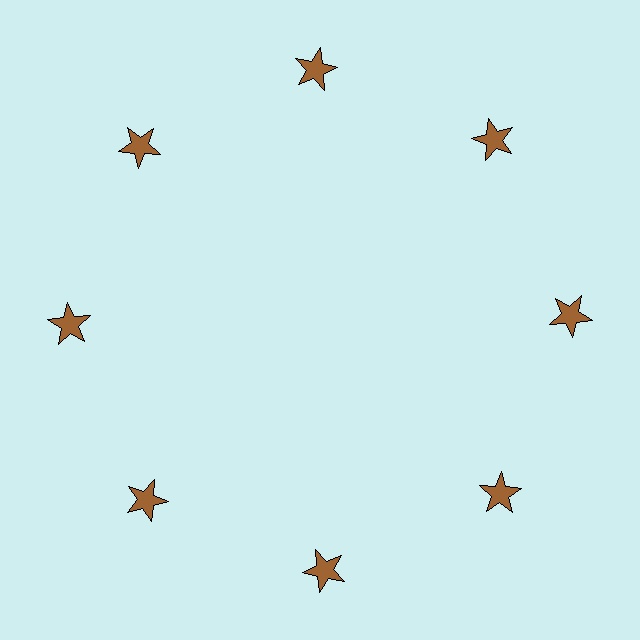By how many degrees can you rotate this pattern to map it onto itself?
The pattern maps onto itself every 45 degrees of rotation.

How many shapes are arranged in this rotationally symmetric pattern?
There are 8 shapes, arranged in 8 groups of 1.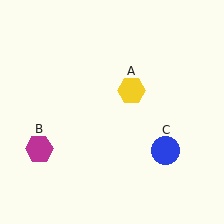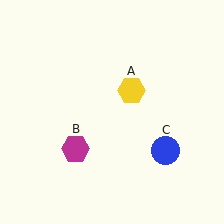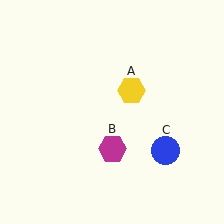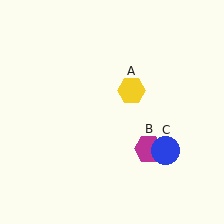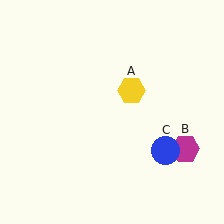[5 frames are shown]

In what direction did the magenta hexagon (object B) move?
The magenta hexagon (object B) moved right.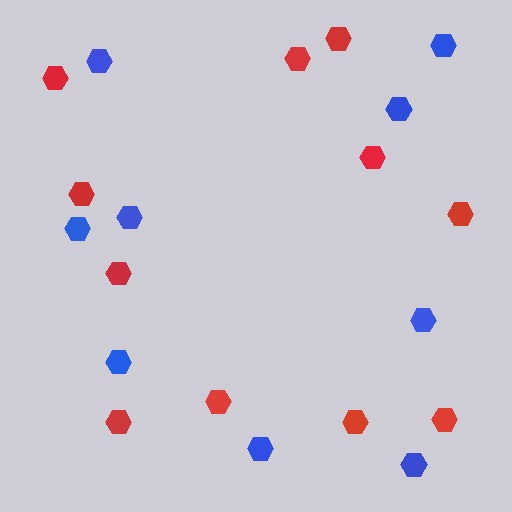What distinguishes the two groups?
There are 2 groups: one group of blue hexagons (9) and one group of red hexagons (11).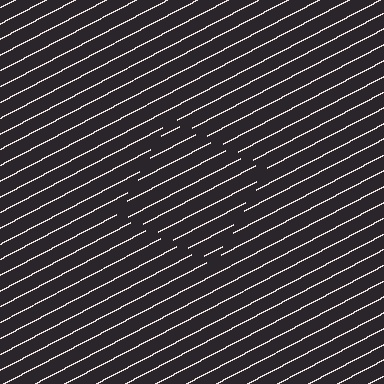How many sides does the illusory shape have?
4 sides — the line-ends trace a square.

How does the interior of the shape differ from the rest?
The interior of the shape contains the same grating, shifted by half a period — the contour is defined by the phase discontinuity where line-ends from the inner and outer gratings abut.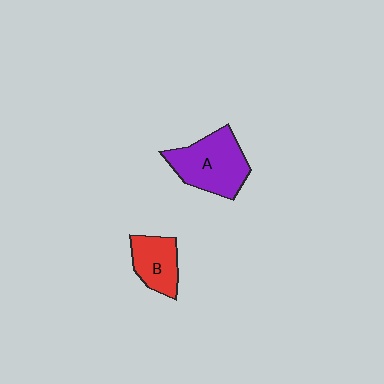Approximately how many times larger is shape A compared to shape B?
Approximately 1.6 times.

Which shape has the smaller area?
Shape B (red).